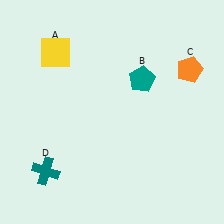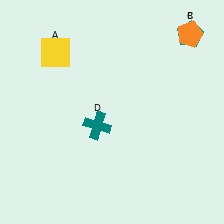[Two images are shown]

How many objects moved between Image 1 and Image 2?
3 objects moved between the two images.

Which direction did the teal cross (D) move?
The teal cross (D) moved right.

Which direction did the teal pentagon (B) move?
The teal pentagon (B) moved right.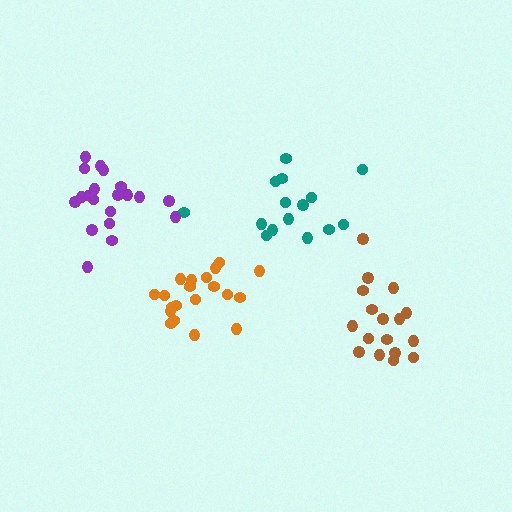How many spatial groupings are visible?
There are 4 spatial groupings.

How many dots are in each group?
Group 1: 15 dots, Group 2: 20 dots, Group 3: 17 dots, Group 4: 20 dots (72 total).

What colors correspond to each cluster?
The clusters are colored: teal, orange, brown, purple.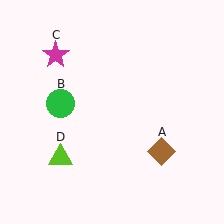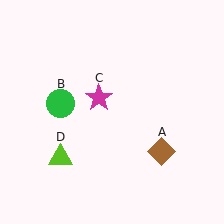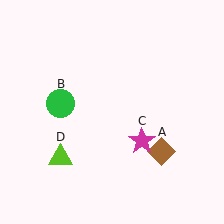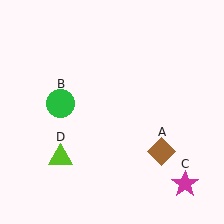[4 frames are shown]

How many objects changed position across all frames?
1 object changed position: magenta star (object C).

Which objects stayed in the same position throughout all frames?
Brown diamond (object A) and green circle (object B) and lime triangle (object D) remained stationary.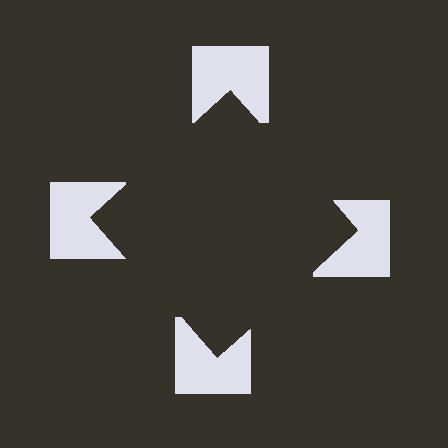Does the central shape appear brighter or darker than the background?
It typically appears slightly darker than the background, even though no actual brightness change is drawn.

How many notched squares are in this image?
There are 4 — one at each vertex of the illusory square.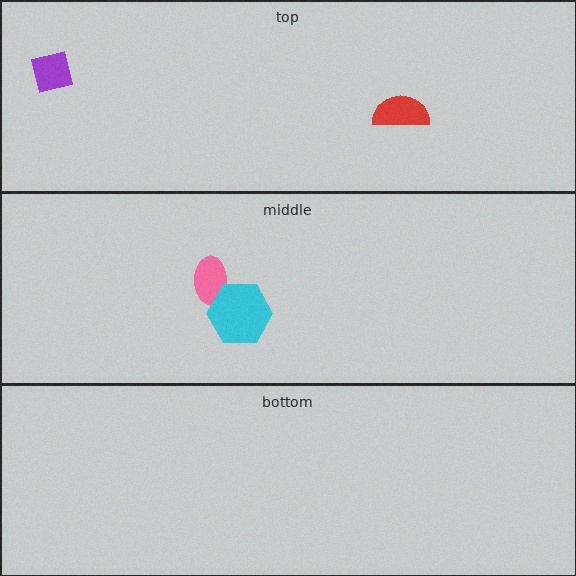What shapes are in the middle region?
The pink ellipse, the cyan hexagon.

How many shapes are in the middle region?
2.